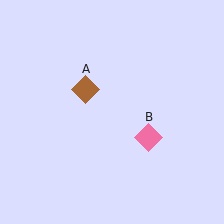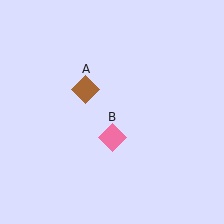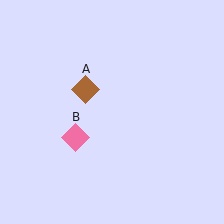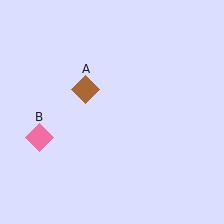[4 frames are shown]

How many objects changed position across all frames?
1 object changed position: pink diamond (object B).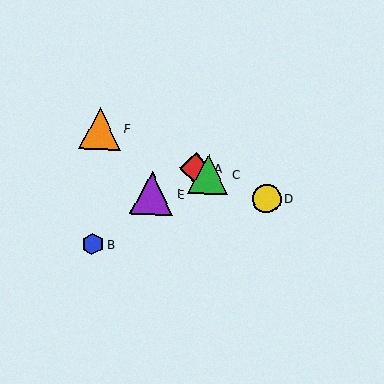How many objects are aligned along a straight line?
4 objects (A, C, D, F) are aligned along a straight line.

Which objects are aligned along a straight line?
Objects A, C, D, F are aligned along a straight line.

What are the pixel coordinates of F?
Object F is at (100, 129).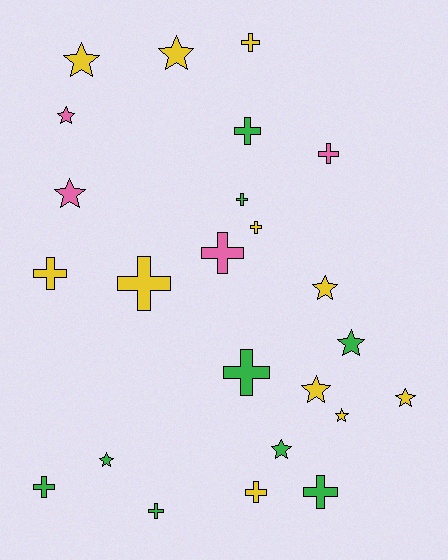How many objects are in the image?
There are 24 objects.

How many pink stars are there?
There are 2 pink stars.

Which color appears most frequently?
Yellow, with 11 objects.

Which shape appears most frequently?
Cross, with 13 objects.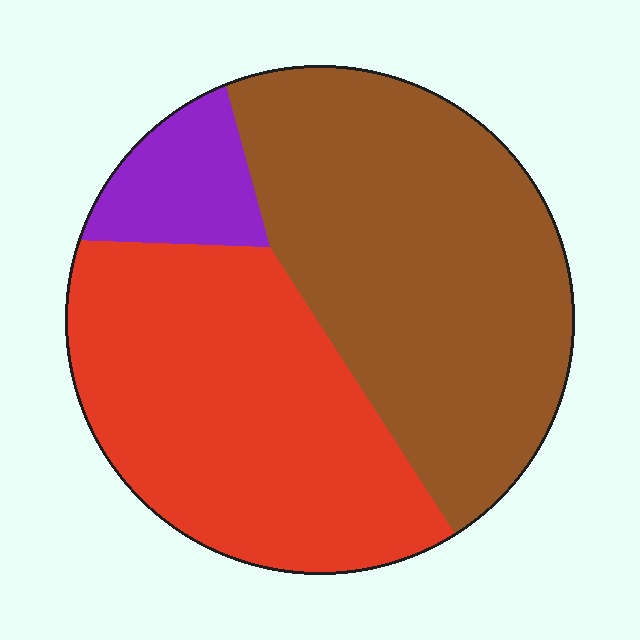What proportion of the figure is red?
Red covers roughly 40% of the figure.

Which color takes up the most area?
Brown, at roughly 50%.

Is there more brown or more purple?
Brown.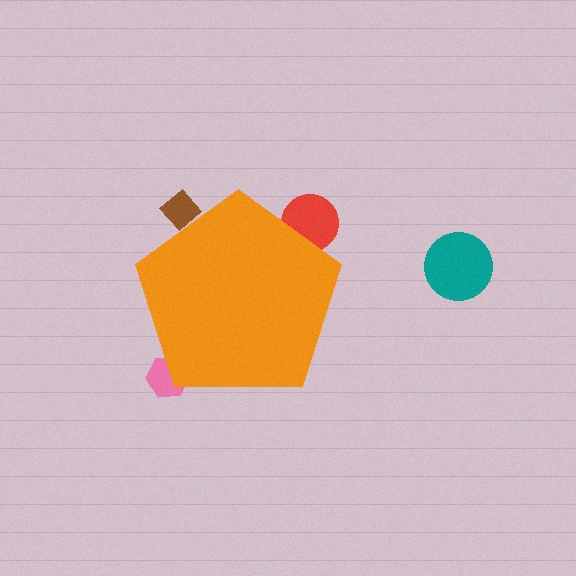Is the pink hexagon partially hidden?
Yes, the pink hexagon is partially hidden behind the orange pentagon.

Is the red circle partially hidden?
Yes, the red circle is partially hidden behind the orange pentagon.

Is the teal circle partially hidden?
No, the teal circle is fully visible.